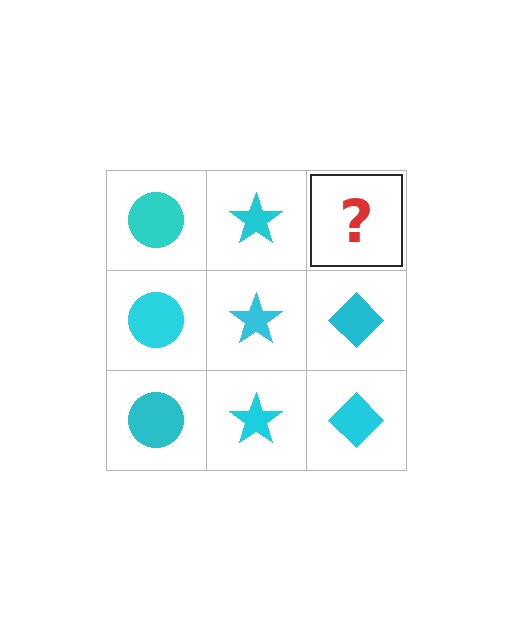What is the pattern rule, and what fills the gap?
The rule is that each column has a consistent shape. The gap should be filled with a cyan diamond.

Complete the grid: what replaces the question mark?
The question mark should be replaced with a cyan diamond.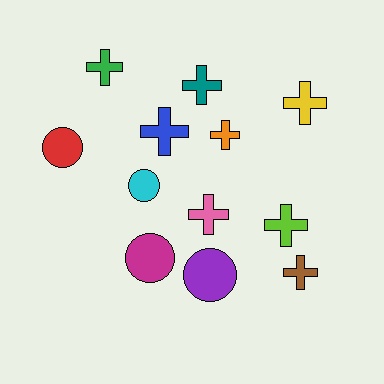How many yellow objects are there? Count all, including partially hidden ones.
There is 1 yellow object.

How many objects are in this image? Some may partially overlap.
There are 12 objects.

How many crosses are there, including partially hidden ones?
There are 8 crosses.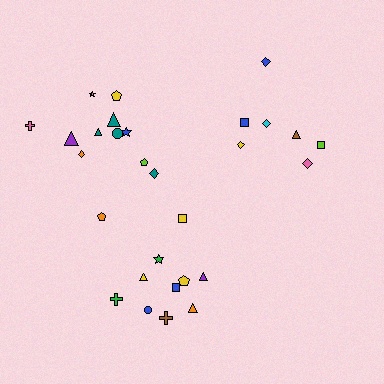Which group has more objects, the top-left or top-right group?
The top-left group.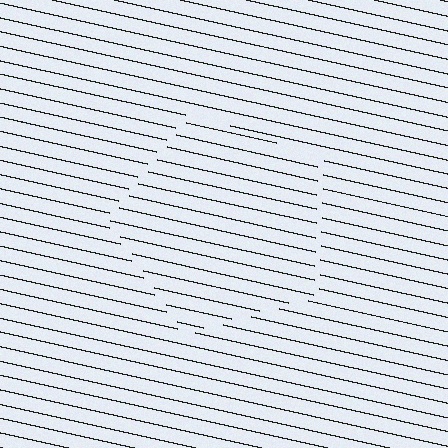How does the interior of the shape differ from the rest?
The interior of the shape contains the same grating, shifted by half a period — the contour is defined by the phase discontinuity where line-ends from the inner and outer gratings abut.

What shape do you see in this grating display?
An illusory pentagon. The interior of the shape contains the same grating, shifted by half a period — the contour is defined by the phase discontinuity where line-ends from the inner and outer gratings abut.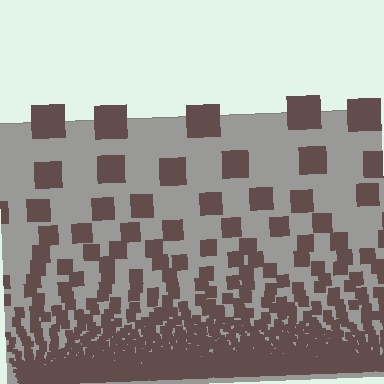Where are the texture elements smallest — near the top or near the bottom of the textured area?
Near the bottom.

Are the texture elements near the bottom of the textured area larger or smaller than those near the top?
Smaller. The gradient is inverted — elements near the bottom are smaller and denser.